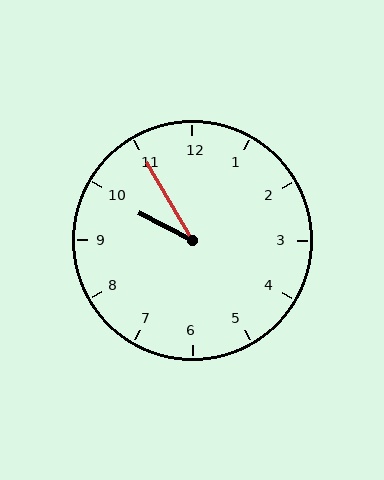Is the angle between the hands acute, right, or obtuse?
It is acute.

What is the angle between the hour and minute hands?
Approximately 32 degrees.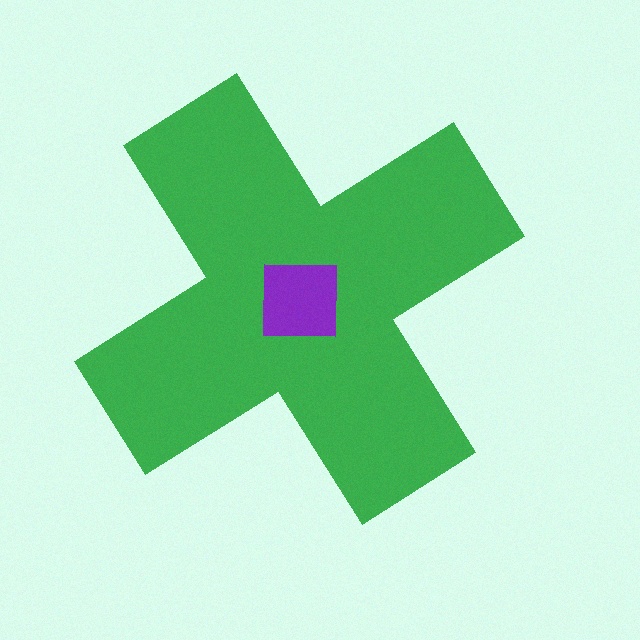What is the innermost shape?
The purple square.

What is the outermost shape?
The green cross.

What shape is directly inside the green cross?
The purple square.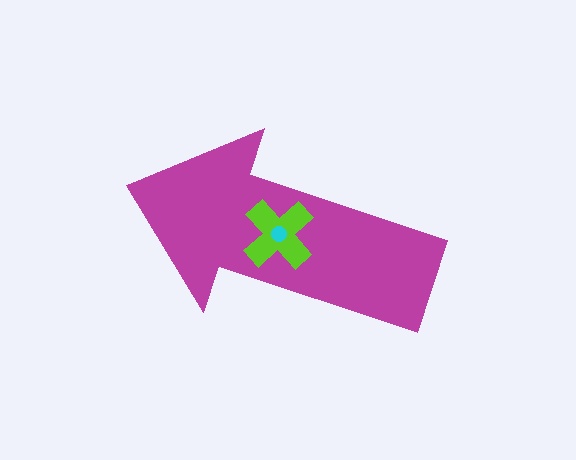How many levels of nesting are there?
3.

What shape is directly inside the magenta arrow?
The lime cross.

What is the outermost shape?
The magenta arrow.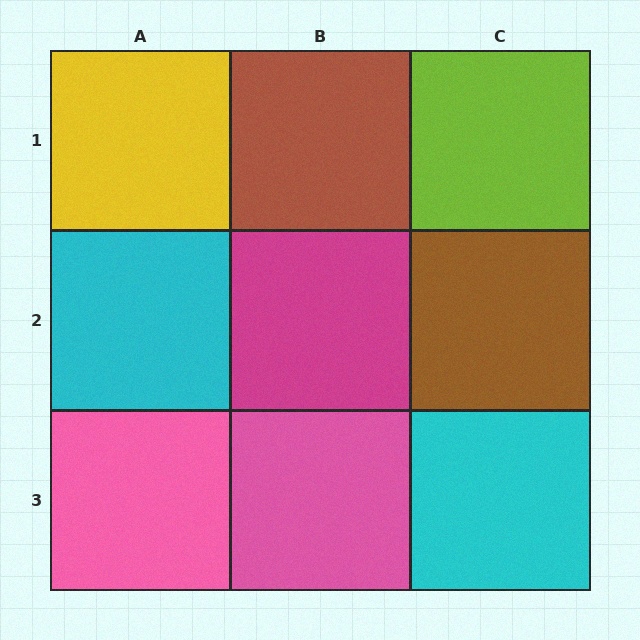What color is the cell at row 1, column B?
Brown.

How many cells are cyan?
2 cells are cyan.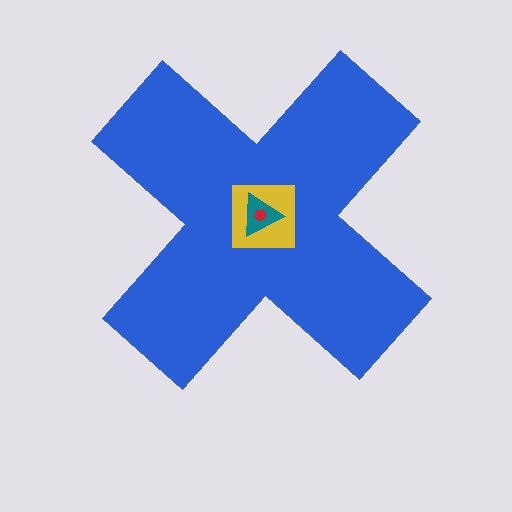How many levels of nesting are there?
4.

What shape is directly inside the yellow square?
The teal triangle.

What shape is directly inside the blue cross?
The yellow square.